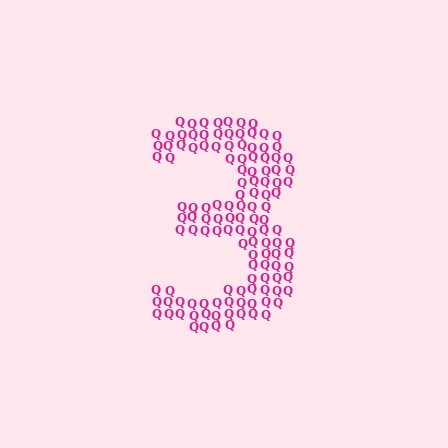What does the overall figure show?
The overall figure shows the digit 3.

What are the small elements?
The small elements are letter Q's.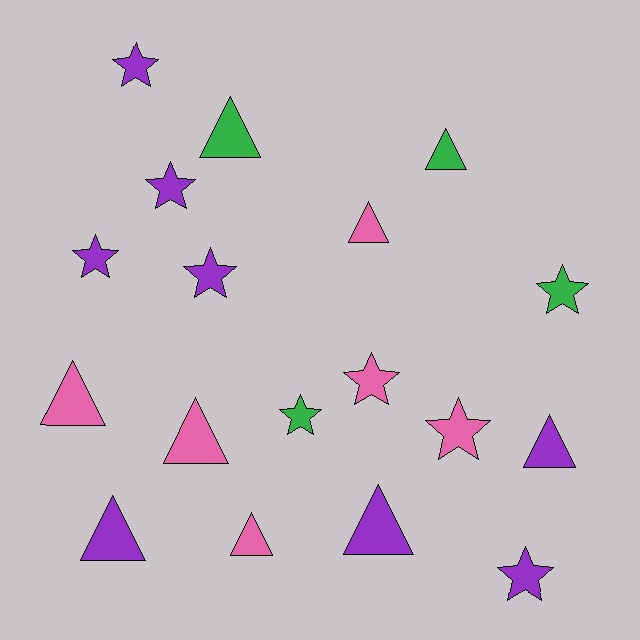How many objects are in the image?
There are 18 objects.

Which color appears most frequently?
Purple, with 8 objects.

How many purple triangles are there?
There are 3 purple triangles.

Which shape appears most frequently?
Star, with 9 objects.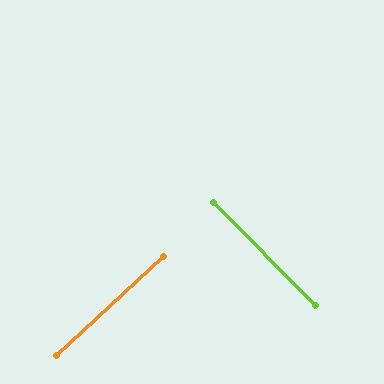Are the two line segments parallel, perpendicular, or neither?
Perpendicular — they meet at approximately 88°.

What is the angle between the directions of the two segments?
Approximately 88 degrees.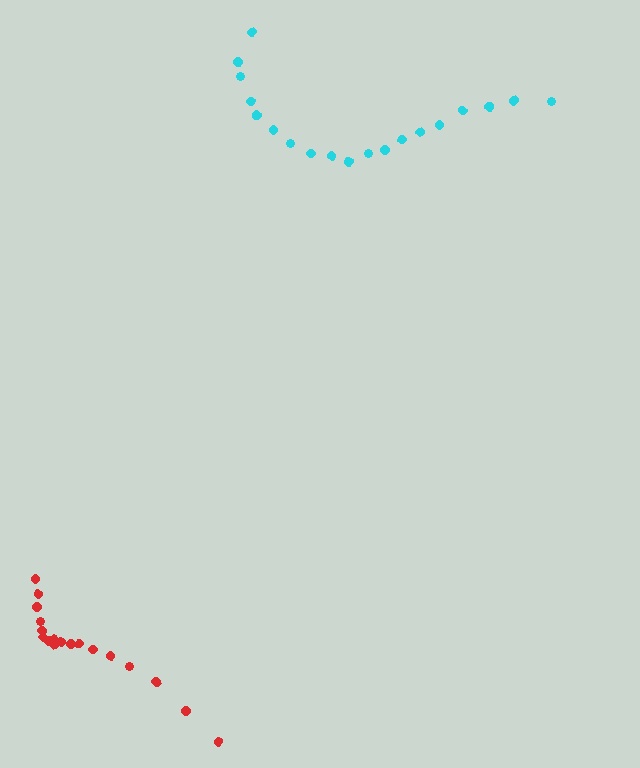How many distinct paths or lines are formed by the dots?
There are 2 distinct paths.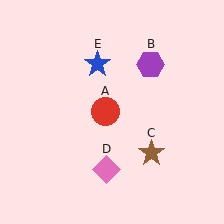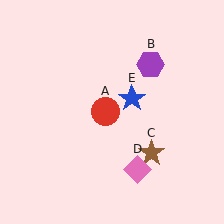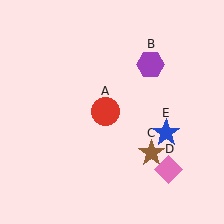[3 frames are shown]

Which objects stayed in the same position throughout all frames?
Red circle (object A) and purple hexagon (object B) and brown star (object C) remained stationary.